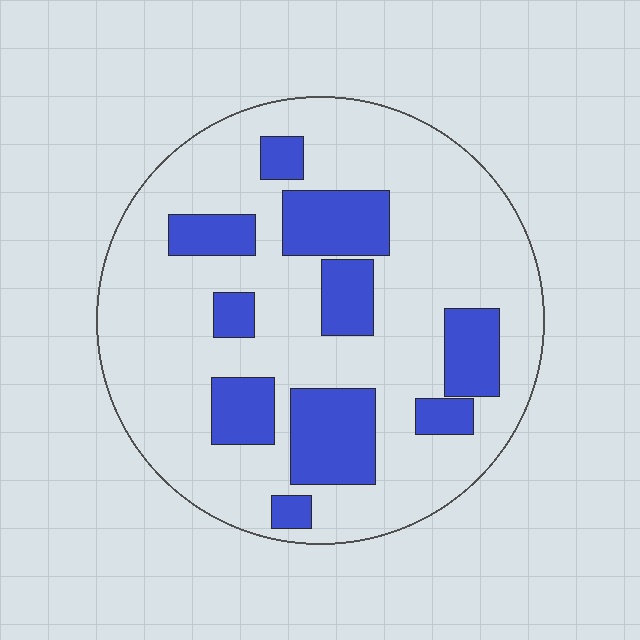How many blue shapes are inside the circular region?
10.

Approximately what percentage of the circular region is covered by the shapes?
Approximately 25%.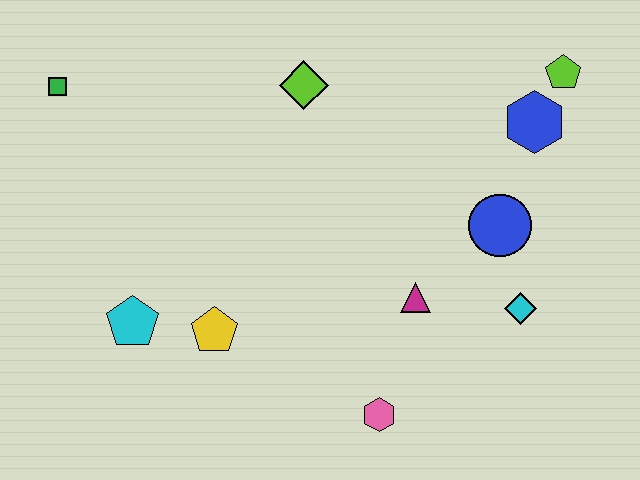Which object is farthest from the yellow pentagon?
The lime pentagon is farthest from the yellow pentagon.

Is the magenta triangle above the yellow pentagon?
Yes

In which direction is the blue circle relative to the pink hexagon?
The blue circle is above the pink hexagon.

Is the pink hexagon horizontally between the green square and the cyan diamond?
Yes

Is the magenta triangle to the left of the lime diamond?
No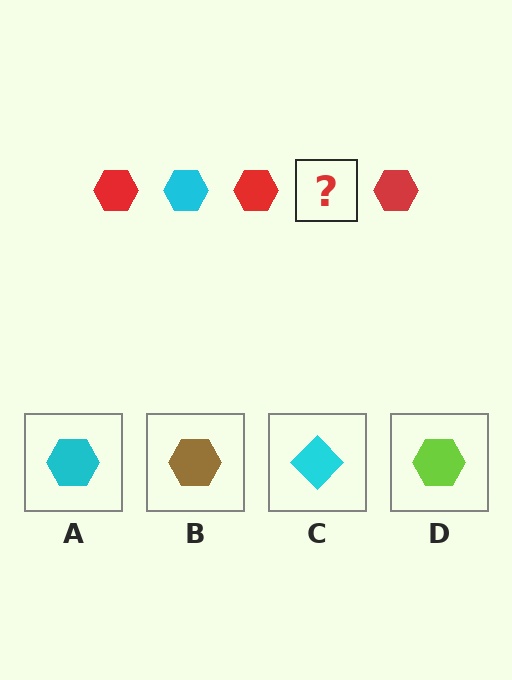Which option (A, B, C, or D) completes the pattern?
A.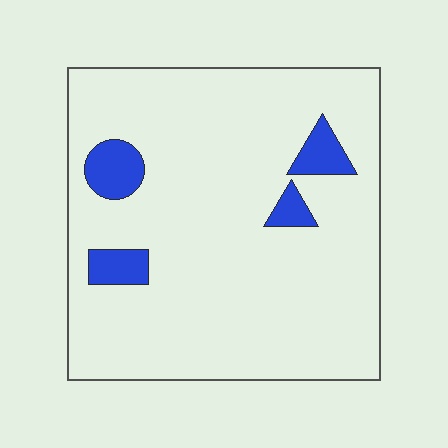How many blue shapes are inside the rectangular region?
4.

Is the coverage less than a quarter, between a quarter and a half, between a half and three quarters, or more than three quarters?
Less than a quarter.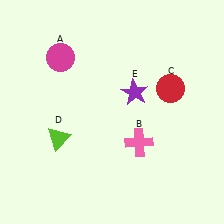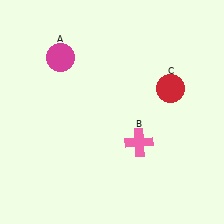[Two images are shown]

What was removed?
The lime triangle (D), the purple star (E) were removed in Image 2.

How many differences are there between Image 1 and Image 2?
There are 2 differences between the two images.